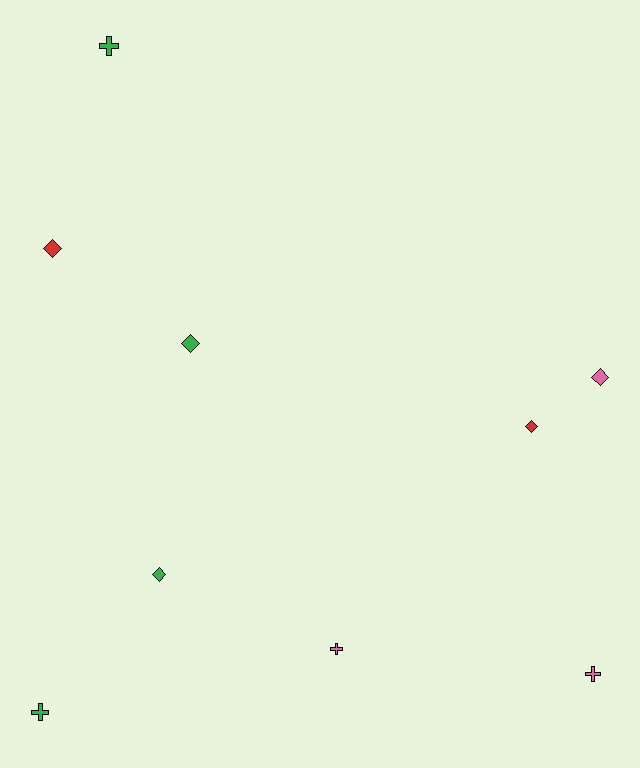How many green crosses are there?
There are 2 green crosses.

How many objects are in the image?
There are 9 objects.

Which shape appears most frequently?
Diamond, with 5 objects.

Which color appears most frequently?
Green, with 4 objects.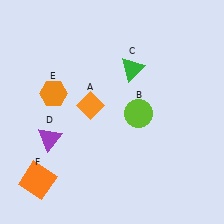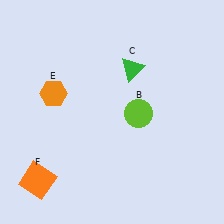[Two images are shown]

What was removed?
The purple triangle (D), the orange diamond (A) were removed in Image 2.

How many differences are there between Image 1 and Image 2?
There are 2 differences between the two images.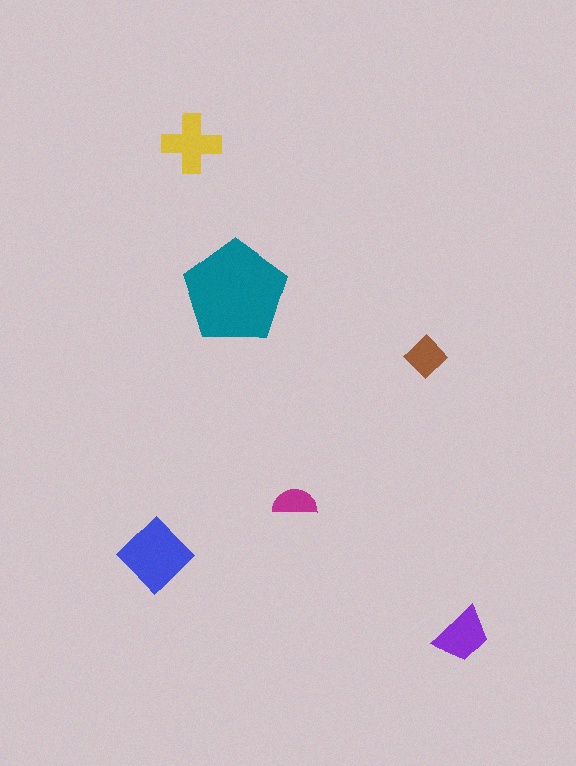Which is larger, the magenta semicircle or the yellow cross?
The yellow cross.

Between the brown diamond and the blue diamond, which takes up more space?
The blue diamond.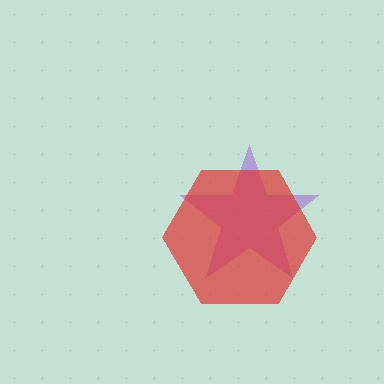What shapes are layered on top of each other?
The layered shapes are: a purple star, a red hexagon.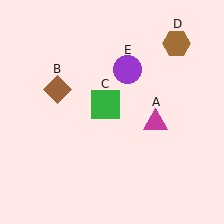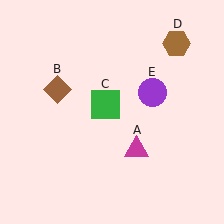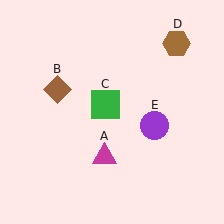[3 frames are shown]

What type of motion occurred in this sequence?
The magenta triangle (object A), purple circle (object E) rotated clockwise around the center of the scene.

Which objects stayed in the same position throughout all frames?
Brown diamond (object B) and green square (object C) and brown hexagon (object D) remained stationary.